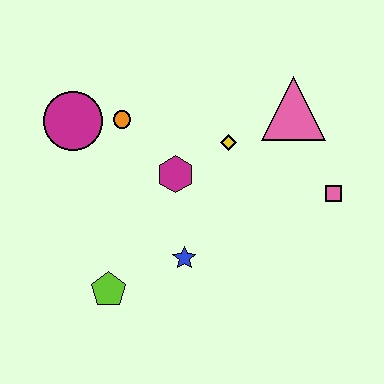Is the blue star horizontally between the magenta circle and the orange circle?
No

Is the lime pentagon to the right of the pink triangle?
No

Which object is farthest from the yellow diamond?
The lime pentagon is farthest from the yellow diamond.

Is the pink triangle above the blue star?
Yes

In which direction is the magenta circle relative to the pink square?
The magenta circle is to the left of the pink square.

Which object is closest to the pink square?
The pink triangle is closest to the pink square.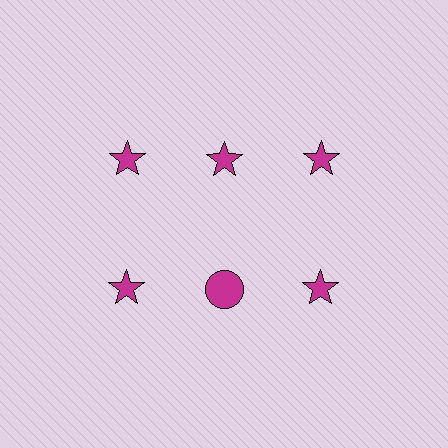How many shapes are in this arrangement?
There are 6 shapes arranged in a grid pattern.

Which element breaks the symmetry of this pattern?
The magenta circle in the second row, second from left column breaks the symmetry. All other shapes are magenta stars.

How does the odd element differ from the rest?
It has a different shape: circle instead of star.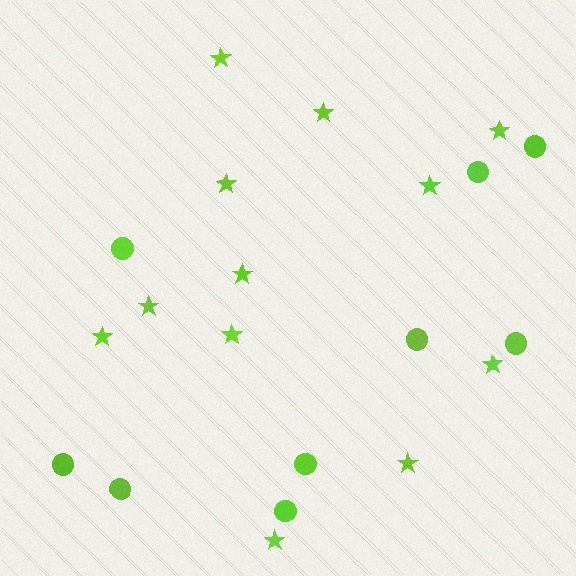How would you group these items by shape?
There are 2 groups: one group of circles (9) and one group of stars (12).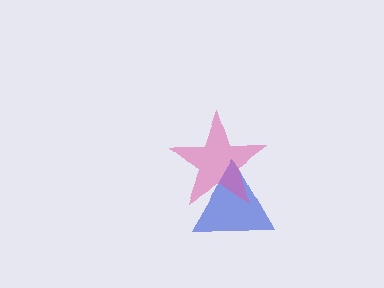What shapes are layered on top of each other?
The layered shapes are: a blue triangle, a pink star.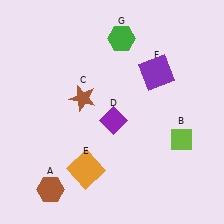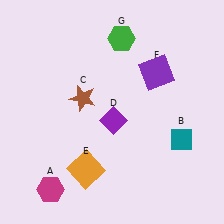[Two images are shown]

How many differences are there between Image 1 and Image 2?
There are 2 differences between the two images.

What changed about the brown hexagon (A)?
In Image 1, A is brown. In Image 2, it changed to magenta.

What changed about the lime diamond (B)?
In Image 1, B is lime. In Image 2, it changed to teal.